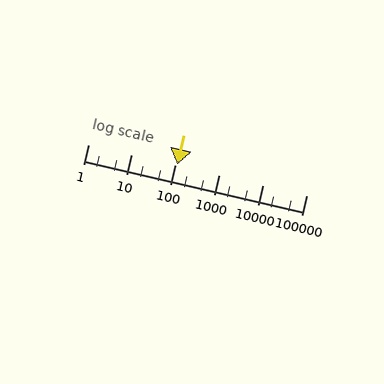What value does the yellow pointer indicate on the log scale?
The pointer indicates approximately 110.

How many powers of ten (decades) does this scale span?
The scale spans 5 decades, from 1 to 100000.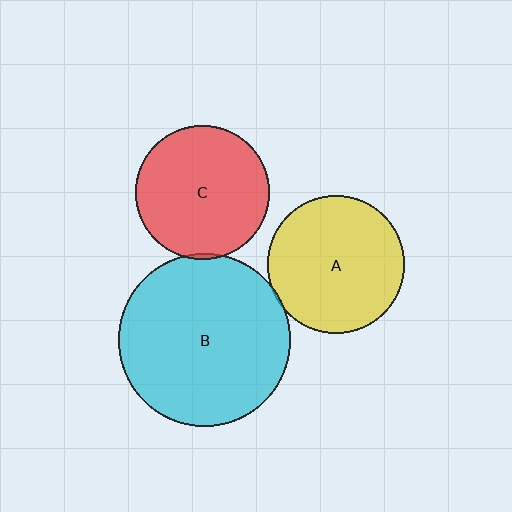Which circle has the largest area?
Circle B (cyan).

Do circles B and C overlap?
Yes.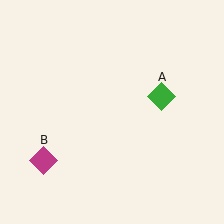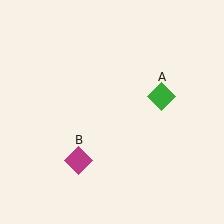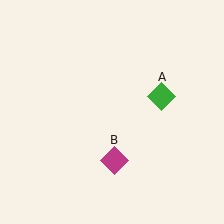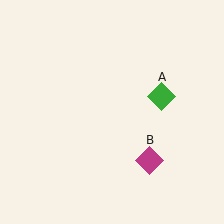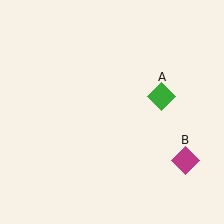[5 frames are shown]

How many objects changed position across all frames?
1 object changed position: magenta diamond (object B).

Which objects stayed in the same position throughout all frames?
Green diamond (object A) remained stationary.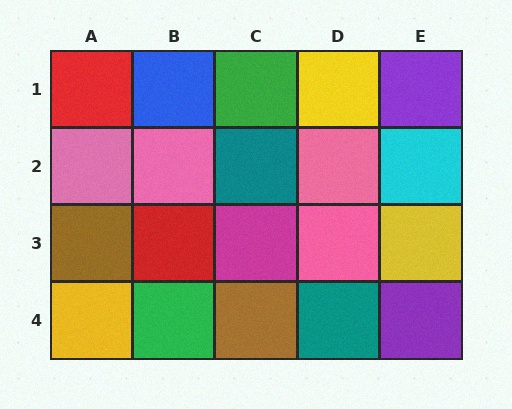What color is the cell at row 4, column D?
Teal.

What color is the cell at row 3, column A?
Brown.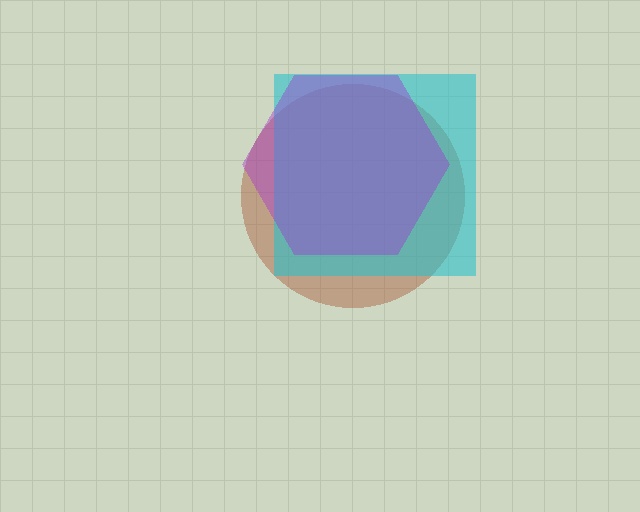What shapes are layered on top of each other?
The layered shapes are: a brown circle, a cyan square, a purple hexagon.